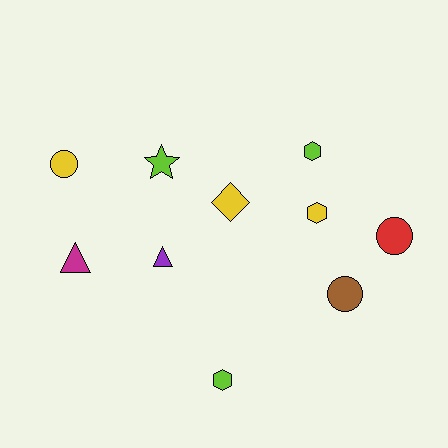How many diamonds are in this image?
There is 1 diamond.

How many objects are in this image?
There are 10 objects.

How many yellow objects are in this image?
There are 3 yellow objects.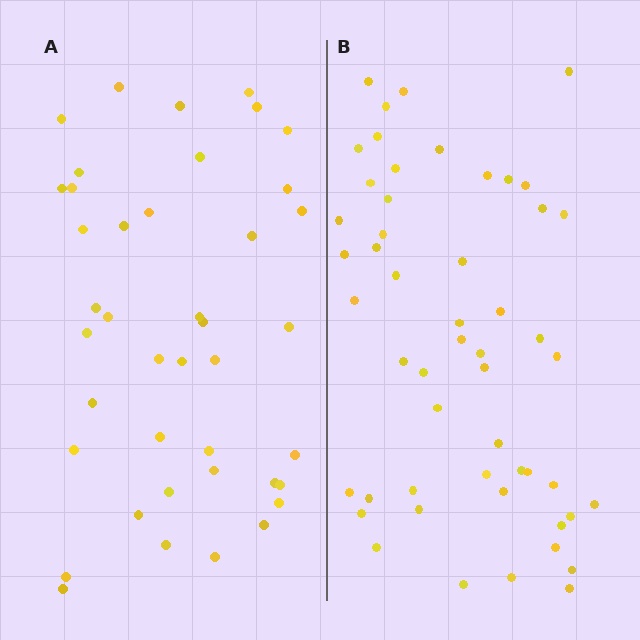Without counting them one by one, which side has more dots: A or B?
Region B (the right region) has more dots.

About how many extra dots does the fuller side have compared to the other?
Region B has roughly 12 or so more dots than region A.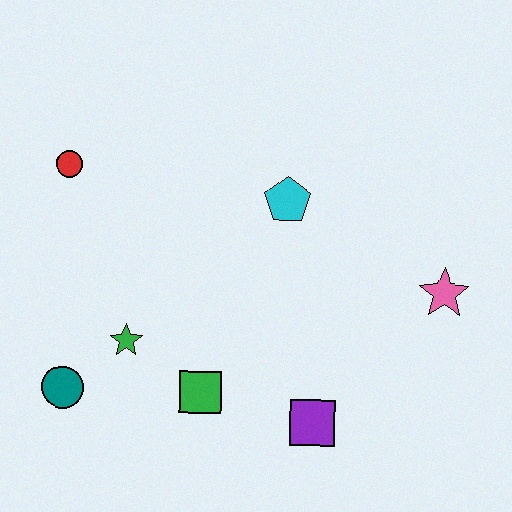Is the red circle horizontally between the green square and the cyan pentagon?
No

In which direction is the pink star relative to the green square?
The pink star is to the right of the green square.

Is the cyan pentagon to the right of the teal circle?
Yes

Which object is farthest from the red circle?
The pink star is farthest from the red circle.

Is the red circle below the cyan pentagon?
No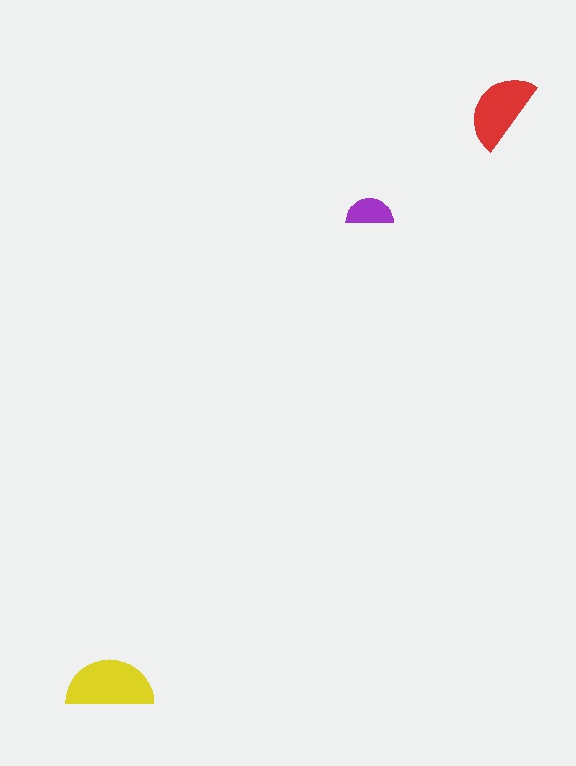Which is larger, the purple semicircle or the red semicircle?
The red one.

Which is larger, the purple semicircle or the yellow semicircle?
The yellow one.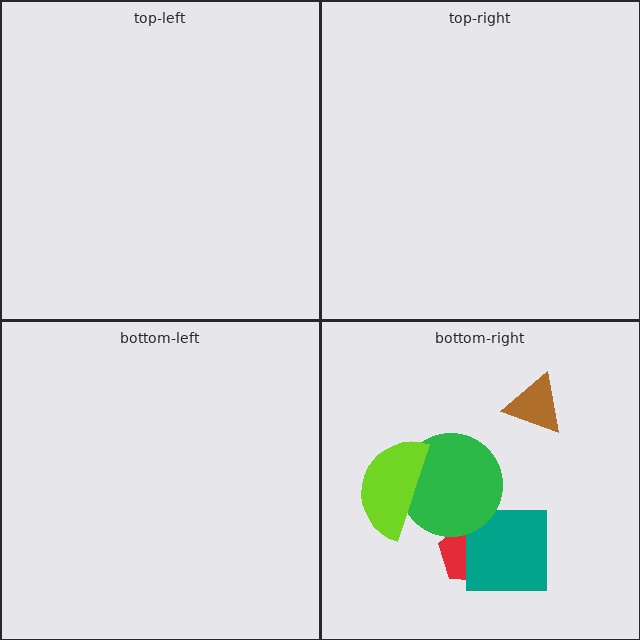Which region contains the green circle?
The bottom-right region.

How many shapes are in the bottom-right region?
5.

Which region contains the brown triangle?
The bottom-right region.